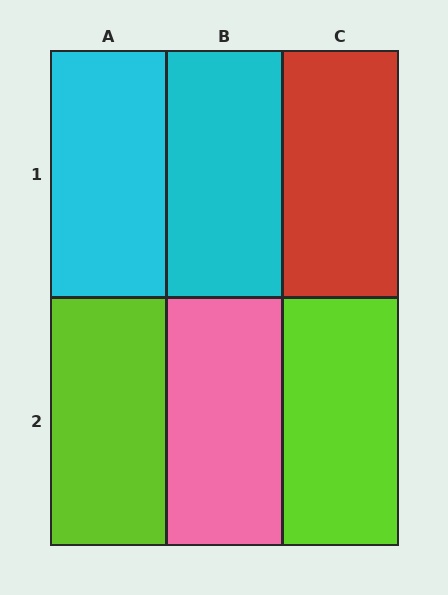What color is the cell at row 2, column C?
Lime.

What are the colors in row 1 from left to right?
Cyan, cyan, red.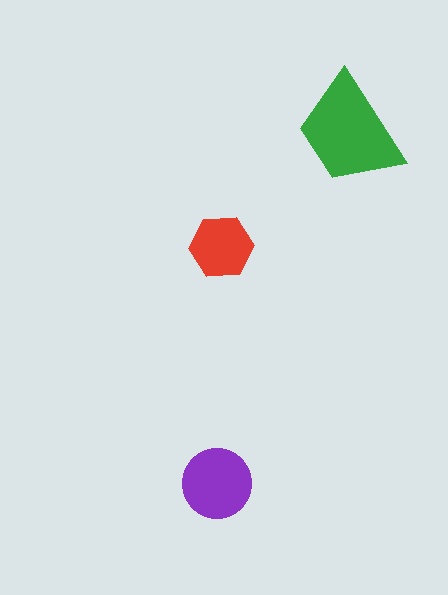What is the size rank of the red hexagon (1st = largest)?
3rd.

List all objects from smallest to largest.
The red hexagon, the purple circle, the green trapezoid.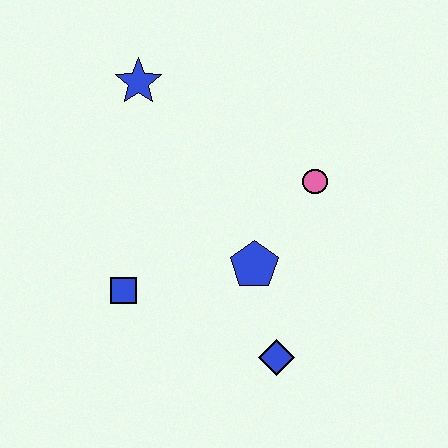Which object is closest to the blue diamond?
The blue pentagon is closest to the blue diamond.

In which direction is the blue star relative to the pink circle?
The blue star is to the left of the pink circle.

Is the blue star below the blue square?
No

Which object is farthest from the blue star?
The blue diamond is farthest from the blue star.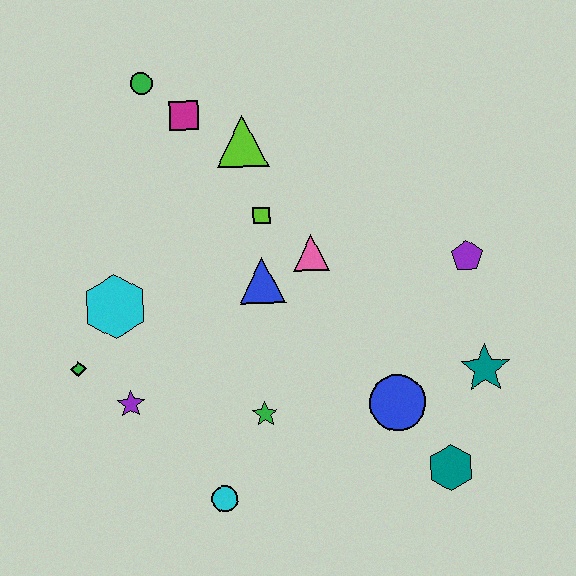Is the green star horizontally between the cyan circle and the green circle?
No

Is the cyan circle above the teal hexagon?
No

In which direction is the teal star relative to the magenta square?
The teal star is to the right of the magenta square.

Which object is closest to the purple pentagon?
The teal star is closest to the purple pentagon.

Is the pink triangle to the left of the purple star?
No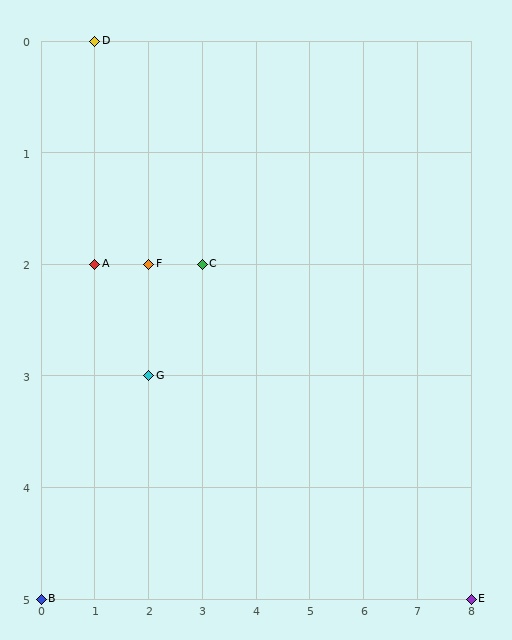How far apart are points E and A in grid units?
Points E and A are 7 columns and 3 rows apart (about 7.6 grid units diagonally).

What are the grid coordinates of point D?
Point D is at grid coordinates (1, 0).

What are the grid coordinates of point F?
Point F is at grid coordinates (2, 2).